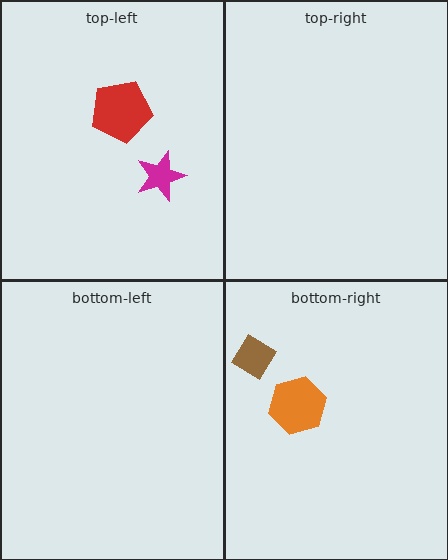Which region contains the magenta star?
The top-left region.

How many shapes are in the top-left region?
2.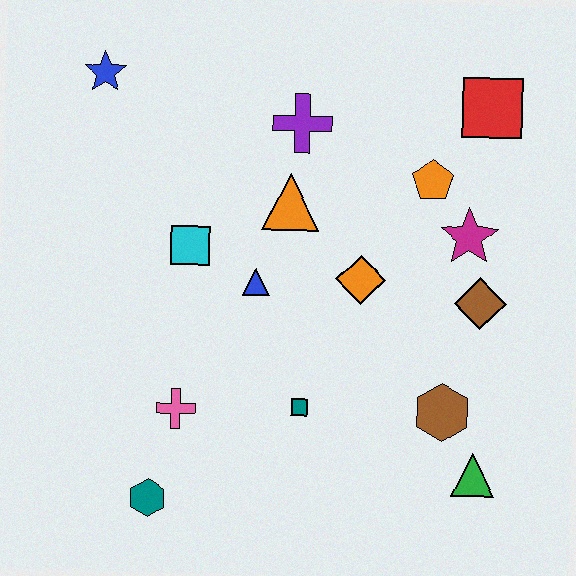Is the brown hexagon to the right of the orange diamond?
Yes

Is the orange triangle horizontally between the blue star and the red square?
Yes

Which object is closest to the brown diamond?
The magenta star is closest to the brown diamond.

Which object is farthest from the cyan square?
The green triangle is farthest from the cyan square.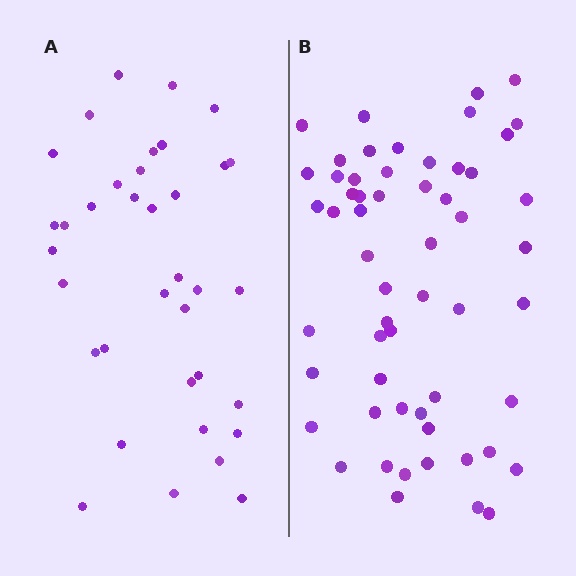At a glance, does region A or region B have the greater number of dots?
Region B (the right region) has more dots.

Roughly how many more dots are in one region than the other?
Region B has approximately 20 more dots than region A.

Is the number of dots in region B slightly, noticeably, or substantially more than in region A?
Region B has substantially more. The ratio is roughly 1.6 to 1.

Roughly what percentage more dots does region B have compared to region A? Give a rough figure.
About 60% more.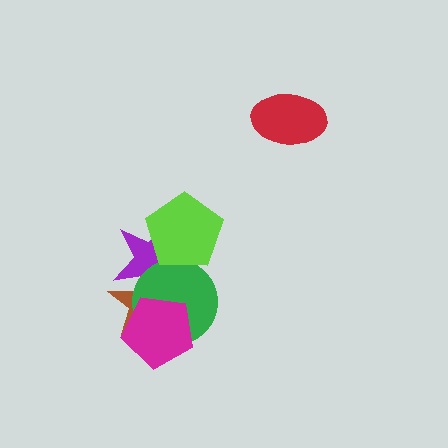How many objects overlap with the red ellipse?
0 objects overlap with the red ellipse.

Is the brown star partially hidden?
Yes, it is partially covered by another shape.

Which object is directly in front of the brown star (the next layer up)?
The purple star is directly in front of the brown star.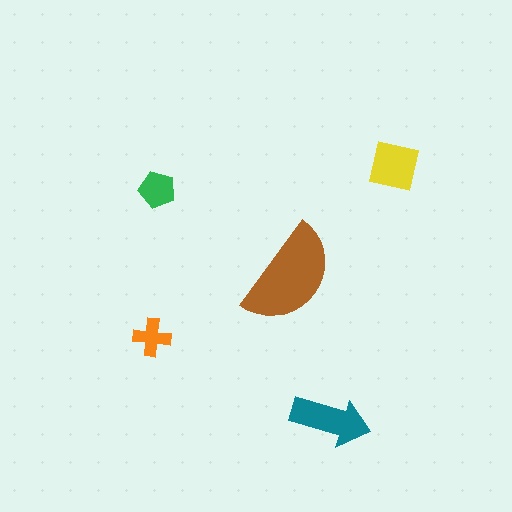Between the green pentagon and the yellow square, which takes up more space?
The yellow square.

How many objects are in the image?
There are 5 objects in the image.